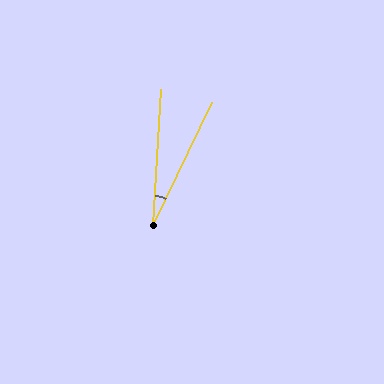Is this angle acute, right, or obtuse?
It is acute.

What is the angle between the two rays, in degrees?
Approximately 22 degrees.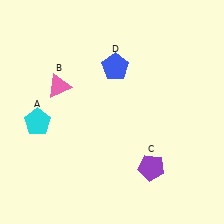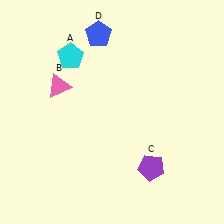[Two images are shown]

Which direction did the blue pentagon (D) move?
The blue pentagon (D) moved up.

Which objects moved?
The objects that moved are: the cyan pentagon (A), the blue pentagon (D).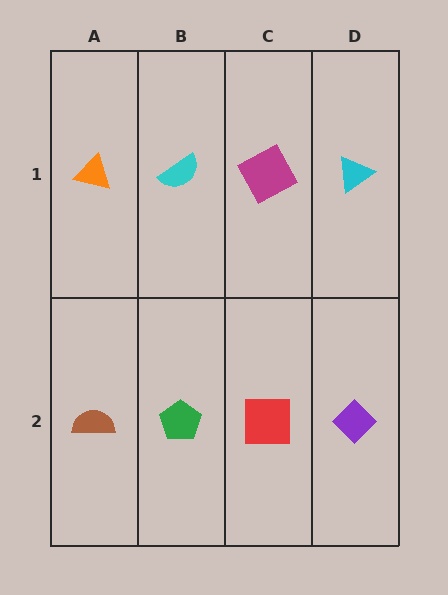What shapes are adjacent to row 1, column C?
A red square (row 2, column C), a cyan semicircle (row 1, column B), a cyan triangle (row 1, column D).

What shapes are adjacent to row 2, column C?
A magenta square (row 1, column C), a green pentagon (row 2, column B), a purple diamond (row 2, column D).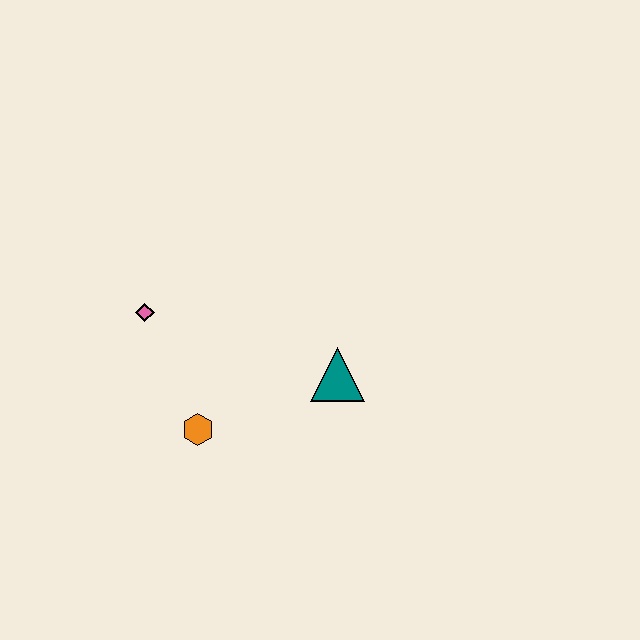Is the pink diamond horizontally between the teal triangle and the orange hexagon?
No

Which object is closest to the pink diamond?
The orange hexagon is closest to the pink diamond.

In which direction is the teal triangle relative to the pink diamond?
The teal triangle is to the right of the pink diamond.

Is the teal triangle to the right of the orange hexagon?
Yes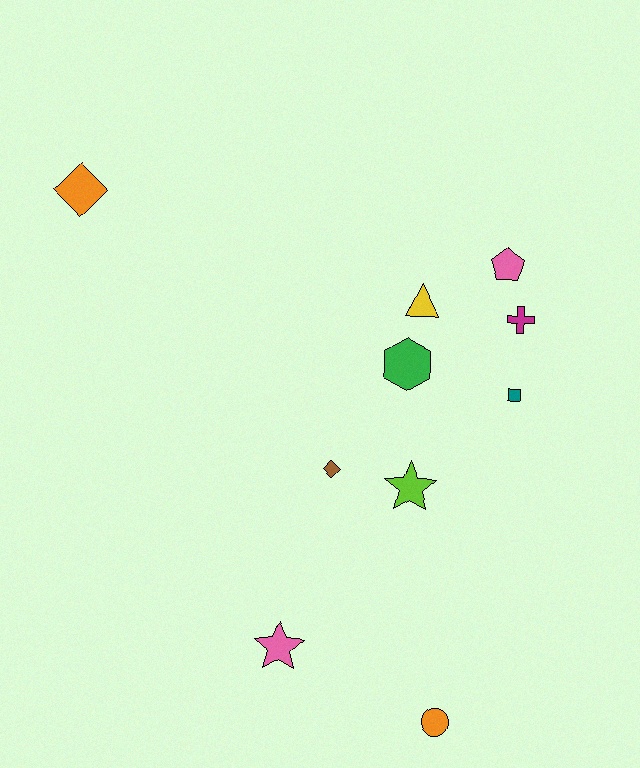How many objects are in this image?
There are 10 objects.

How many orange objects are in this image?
There are 2 orange objects.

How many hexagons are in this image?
There is 1 hexagon.